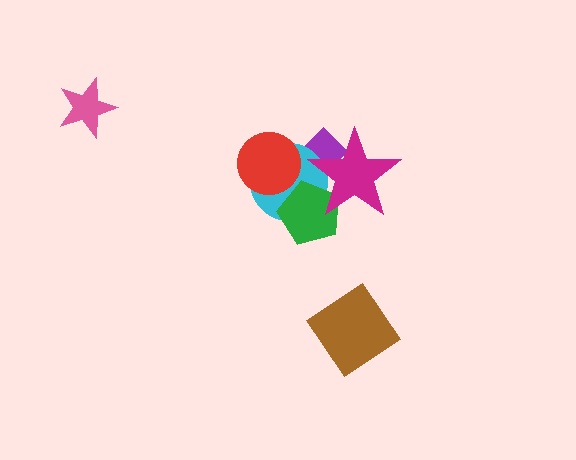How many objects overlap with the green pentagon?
3 objects overlap with the green pentagon.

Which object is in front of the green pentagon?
The magenta star is in front of the green pentagon.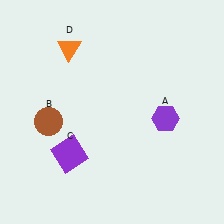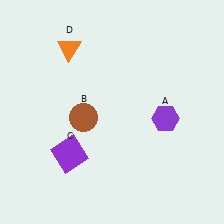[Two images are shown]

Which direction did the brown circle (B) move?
The brown circle (B) moved right.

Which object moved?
The brown circle (B) moved right.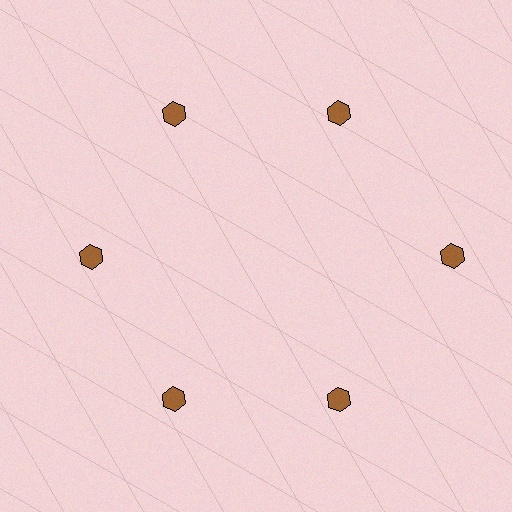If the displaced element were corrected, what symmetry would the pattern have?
It would have 6-fold rotational symmetry — the pattern would map onto itself every 60 degrees.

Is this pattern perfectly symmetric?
No. The 6 brown hexagons are arranged in a ring, but one element near the 3 o'clock position is pushed outward from the center, breaking the 6-fold rotational symmetry.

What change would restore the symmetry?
The symmetry would be restored by moving it inward, back onto the ring so that all 6 hexagons sit at equal angles and equal distance from the center.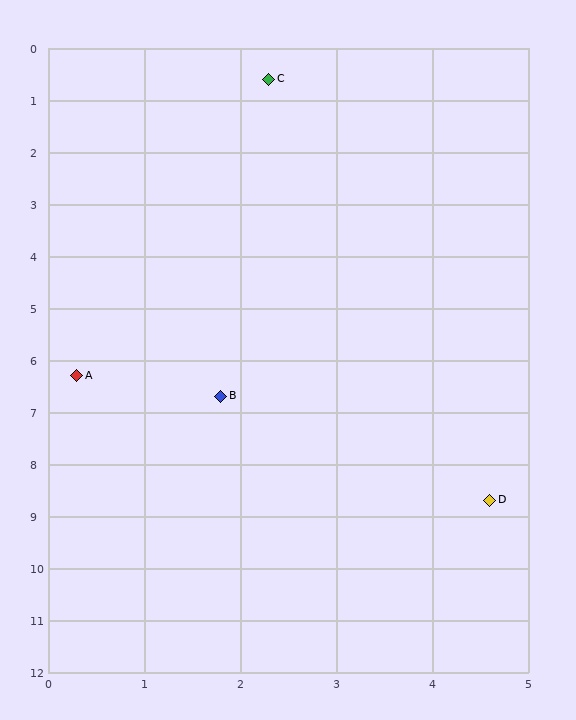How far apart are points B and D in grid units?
Points B and D are about 3.4 grid units apart.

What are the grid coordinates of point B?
Point B is at approximately (1.8, 6.7).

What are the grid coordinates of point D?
Point D is at approximately (4.6, 8.7).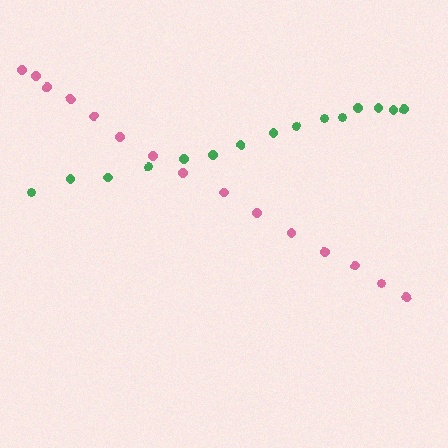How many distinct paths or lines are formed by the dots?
There are 2 distinct paths.